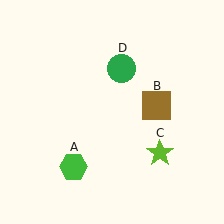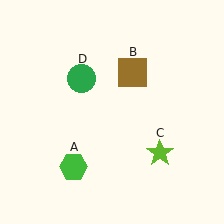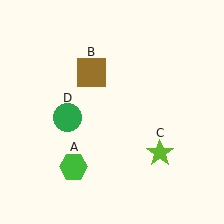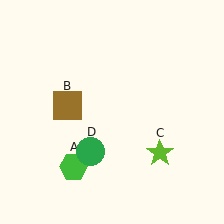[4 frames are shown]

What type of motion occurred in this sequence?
The brown square (object B), green circle (object D) rotated counterclockwise around the center of the scene.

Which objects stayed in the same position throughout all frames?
Green hexagon (object A) and lime star (object C) remained stationary.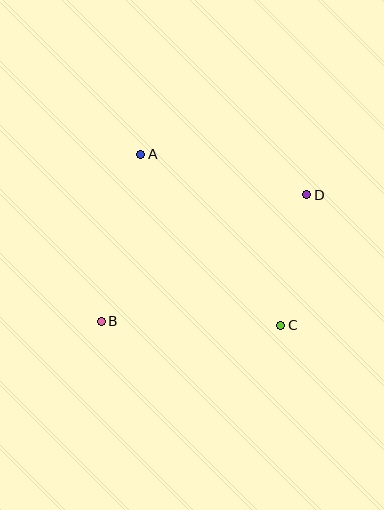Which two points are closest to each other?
Points C and D are closest to each other.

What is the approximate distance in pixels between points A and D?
The distance between A and D is approximately 171 pixels.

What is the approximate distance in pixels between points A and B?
The distance between A and B is approximately 172 pixels.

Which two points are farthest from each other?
Points B and D are farthest from each other.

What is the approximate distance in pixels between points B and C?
The distance between B and C is approximately 180 pixels.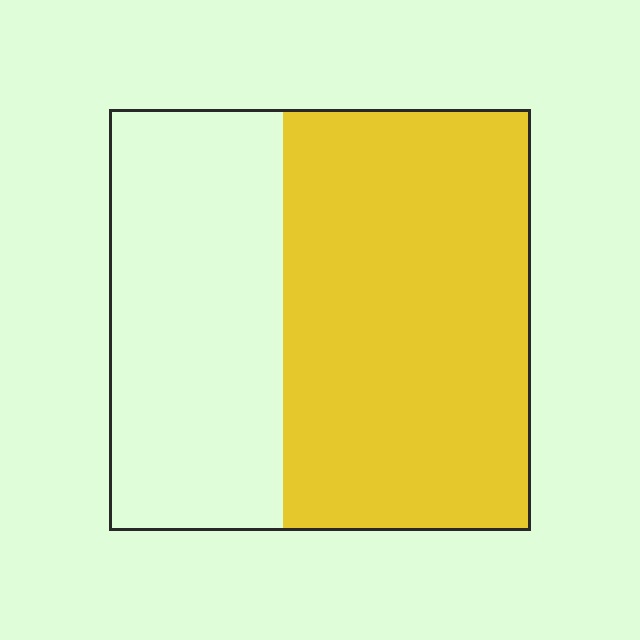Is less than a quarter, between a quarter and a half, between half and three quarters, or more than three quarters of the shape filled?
Between half and three quarters.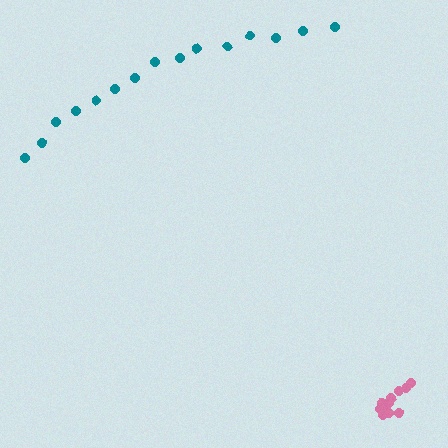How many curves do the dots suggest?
There are 2 distinct paths.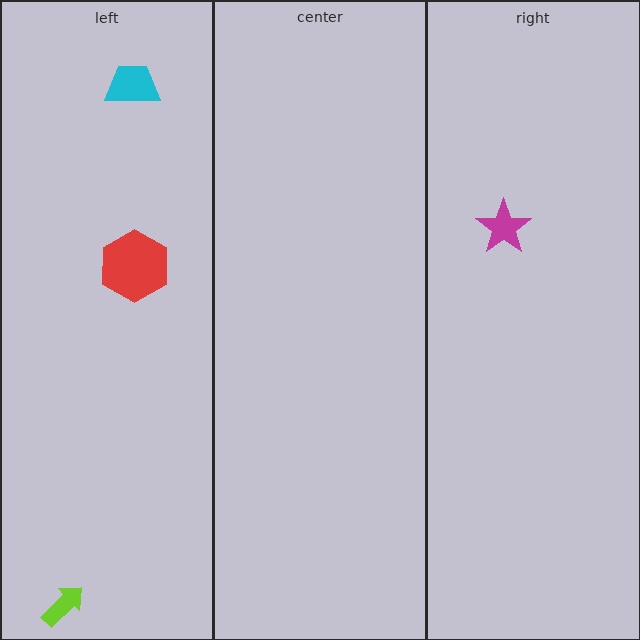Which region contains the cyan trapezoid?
The left region.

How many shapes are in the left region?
3.